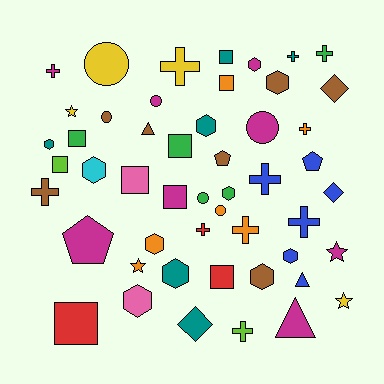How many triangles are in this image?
There are 3 triangles.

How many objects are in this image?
There are 50 objects.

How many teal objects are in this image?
There are 6 teal objects.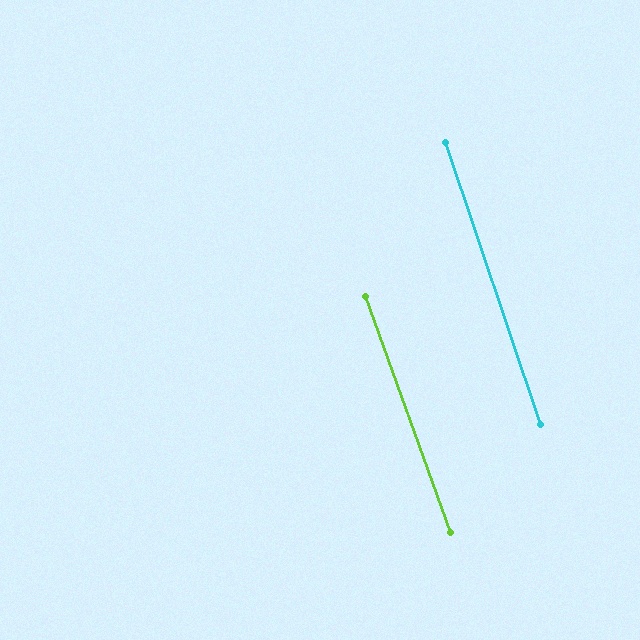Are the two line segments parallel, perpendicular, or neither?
Parallel — their directions differ by only 1.2°.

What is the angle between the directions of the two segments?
Approximately 1 degree.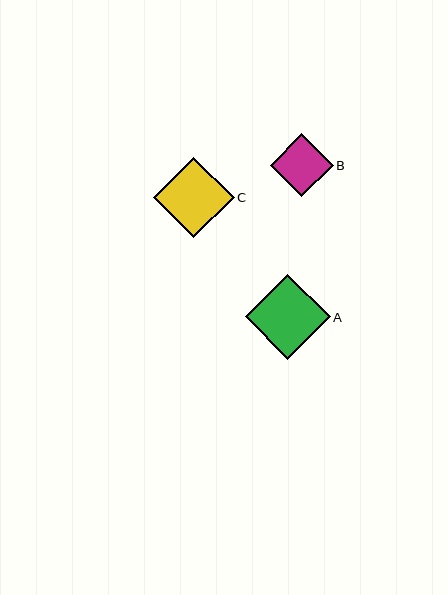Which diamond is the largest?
Diamond A is the largest with a size of approximately 85 pixels.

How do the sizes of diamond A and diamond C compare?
Diamond A and diamond C are approximately the same size.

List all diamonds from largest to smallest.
From largest to smallest: A, C, B.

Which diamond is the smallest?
Diamond B is the smallest with a size of approximately 63 pixels.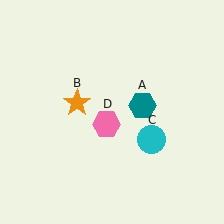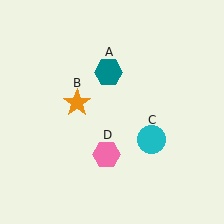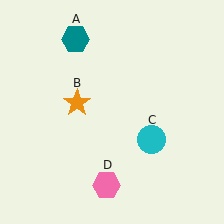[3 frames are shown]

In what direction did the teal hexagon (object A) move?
The teal hexagon (object A) moved up and to the left.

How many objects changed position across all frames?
2 objects changed position: teal hexagon (object A), pink hexagon (object D).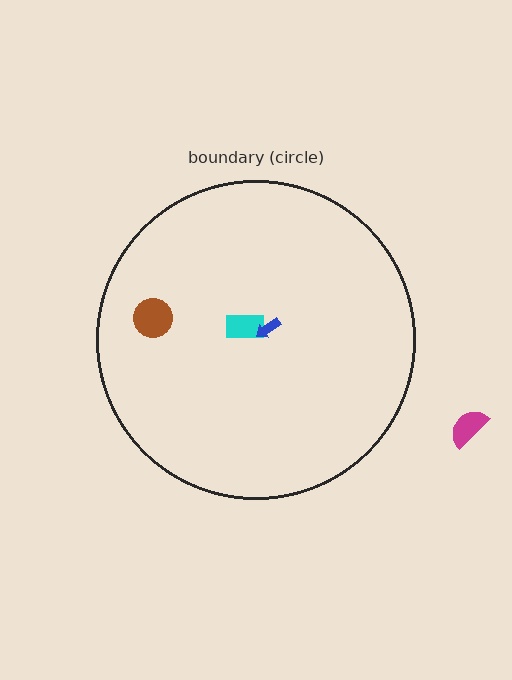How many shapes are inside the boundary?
3 inside, 1 outside.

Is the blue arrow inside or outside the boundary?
Inside.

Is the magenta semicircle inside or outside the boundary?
Outside.